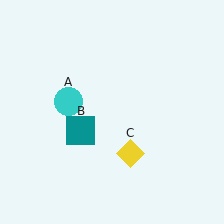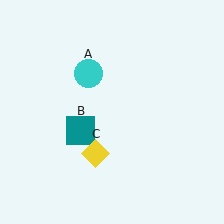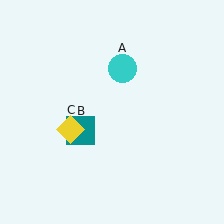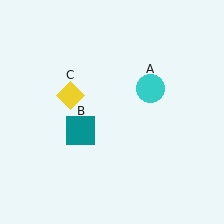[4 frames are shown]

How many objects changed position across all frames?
2 objects changed position: cyan circle (object A), yellow diamond (object C).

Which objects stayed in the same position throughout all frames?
Teal square (object B) remained stationary.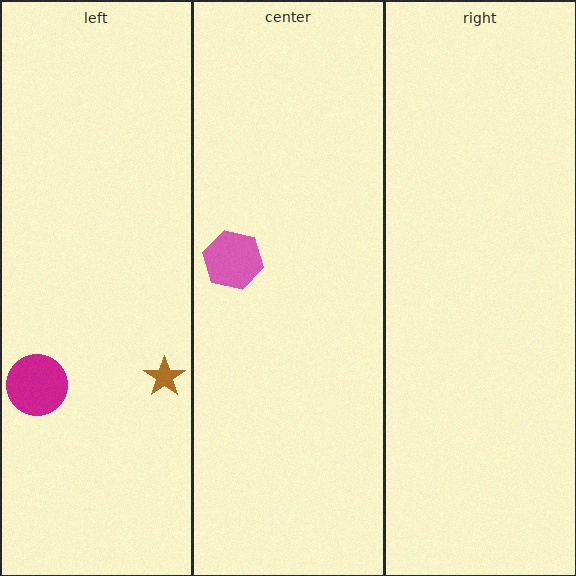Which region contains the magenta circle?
The left region.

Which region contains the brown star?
The left region.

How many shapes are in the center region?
1.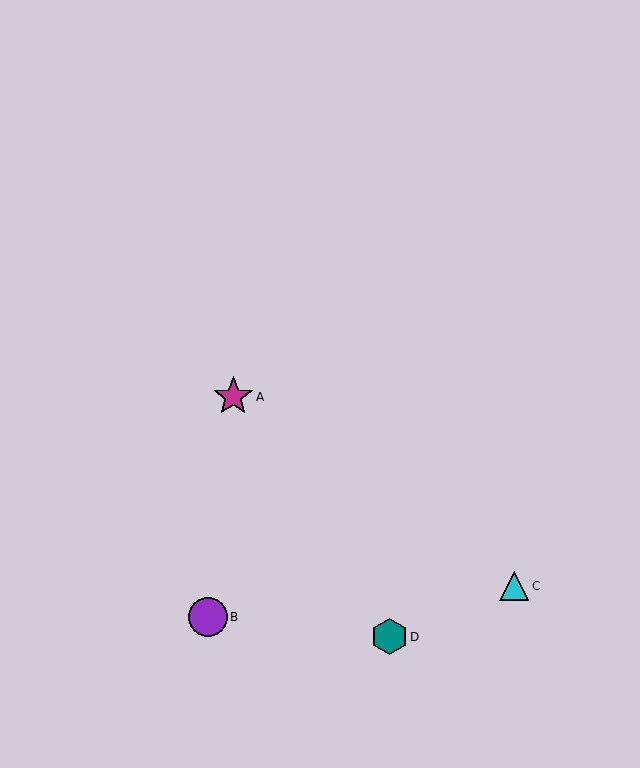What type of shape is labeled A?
Shape A is a magenta star.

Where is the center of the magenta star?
The center of the magenta star is at (233, 397).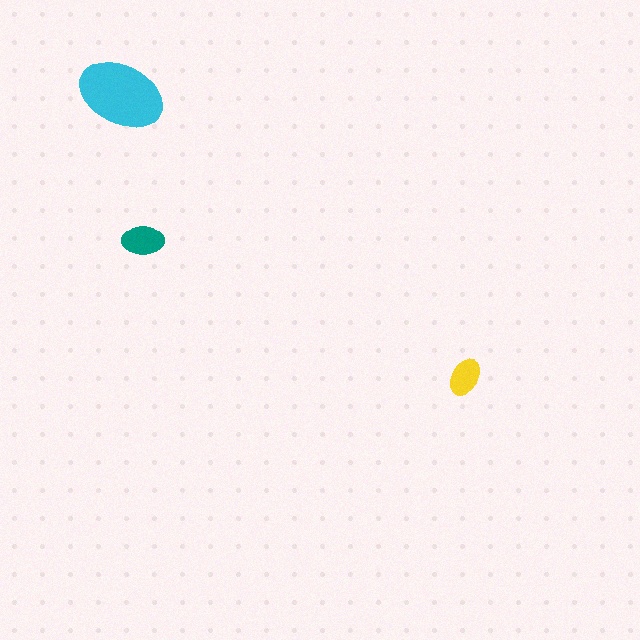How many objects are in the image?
There are 3 objects in the image.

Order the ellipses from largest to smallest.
the cyan one, the teal one, the yellow one.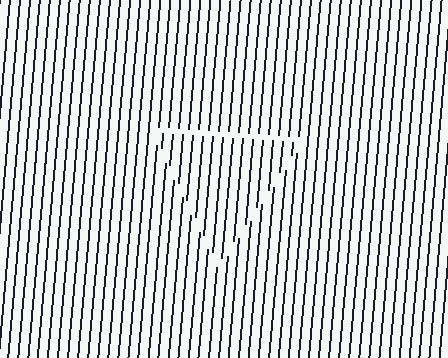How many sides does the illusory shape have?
3 sides — the line-ends trace a triangle.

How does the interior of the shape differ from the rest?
The interior of the shape contains the same grating, shifted by half a period — the contour is defined by the phase discontinuity where line-ends from the inner and outer gratings abut.